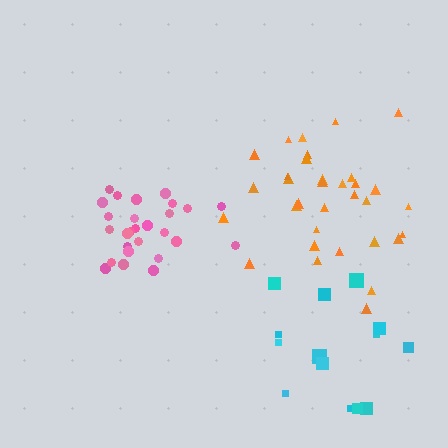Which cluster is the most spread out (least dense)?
Cyan.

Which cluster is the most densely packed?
Pink.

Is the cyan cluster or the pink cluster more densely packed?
Pink.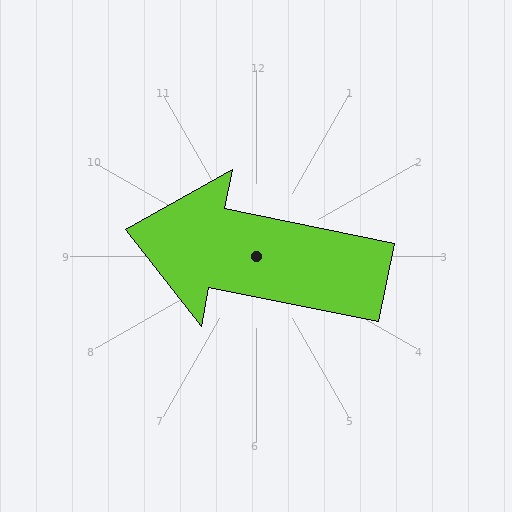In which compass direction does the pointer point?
West.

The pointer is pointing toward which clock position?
Roughly 9 o'clock.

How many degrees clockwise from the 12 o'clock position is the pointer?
Approximately 281 degrees.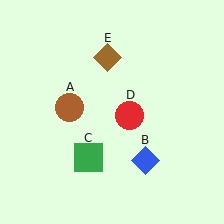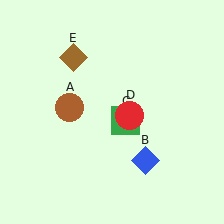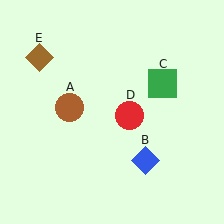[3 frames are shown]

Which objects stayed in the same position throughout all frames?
Brown circle (object A) and blue diamond (object B) and red circle (object D) remained stationary.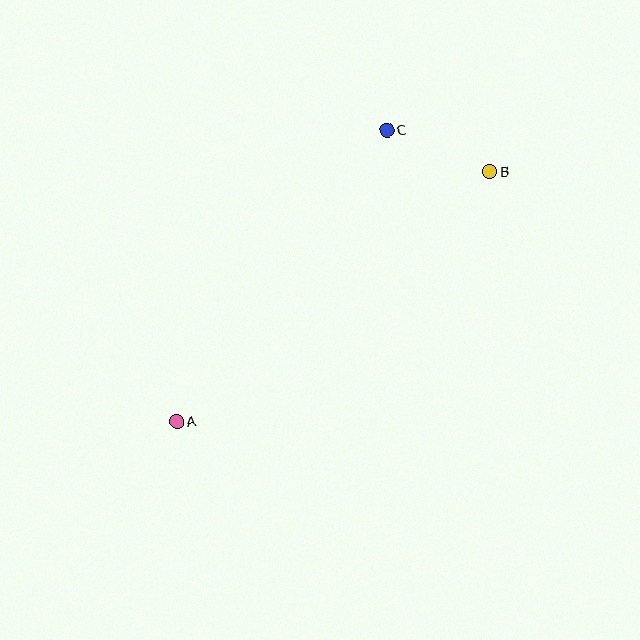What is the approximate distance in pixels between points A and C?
The distance between A and C is approximately 359 pixels.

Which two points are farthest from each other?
Points A and B are farthest from each other.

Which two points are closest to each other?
Points B and C are closest to each other.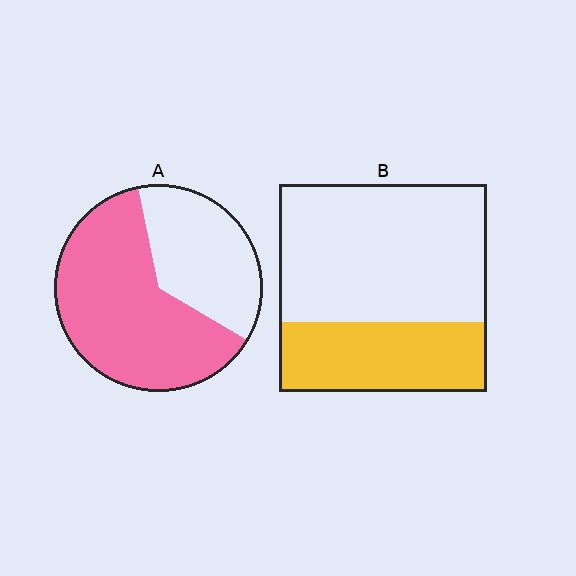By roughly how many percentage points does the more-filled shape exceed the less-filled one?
By roughly 30 percentage points (A over B).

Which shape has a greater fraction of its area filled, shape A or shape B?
Shape A.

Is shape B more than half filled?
No.